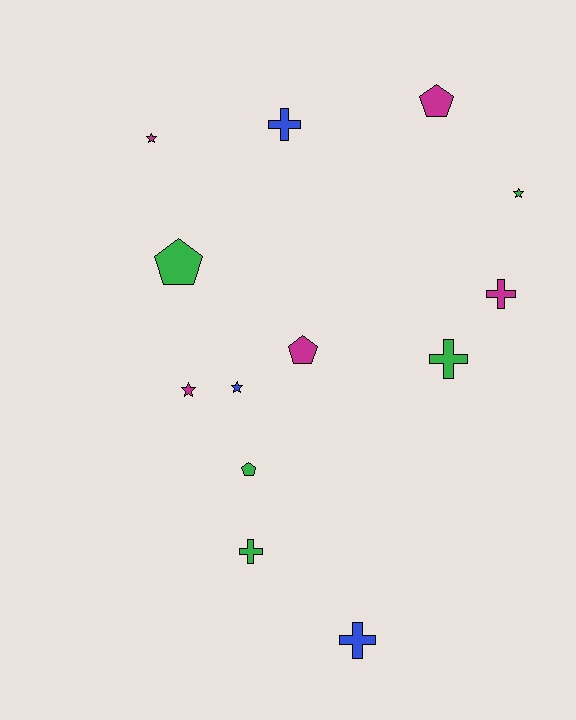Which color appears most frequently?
Green, with 5 objects.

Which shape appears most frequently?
Cross, with 5 objects.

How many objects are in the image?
There are 13 objects.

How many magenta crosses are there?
There is 1 magenta cross.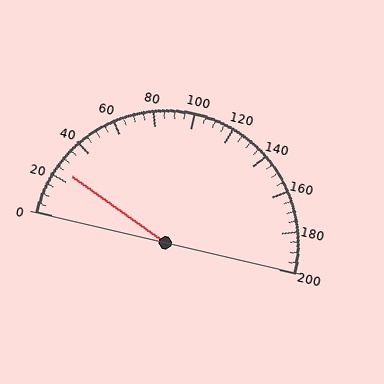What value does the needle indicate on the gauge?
The needle indicates approximately 25.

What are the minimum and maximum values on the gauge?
The gauge ranges from 0 to 200.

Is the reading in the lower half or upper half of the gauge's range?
The reading is in the lower half of the range (0 to 200).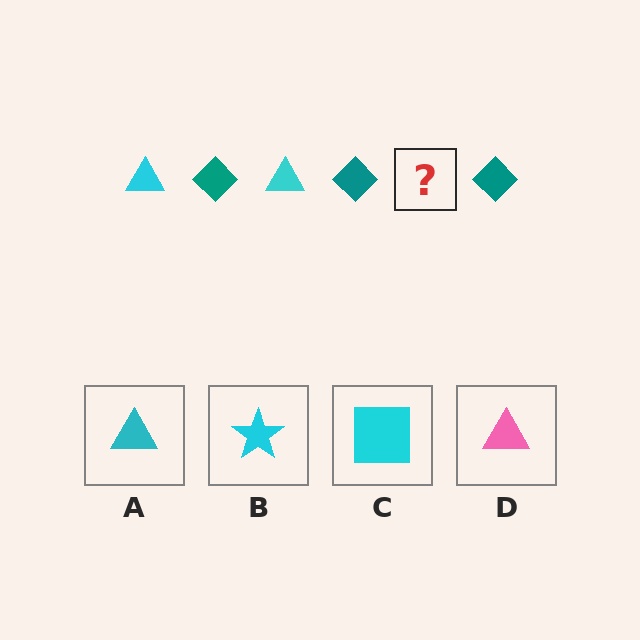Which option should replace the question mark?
Option A.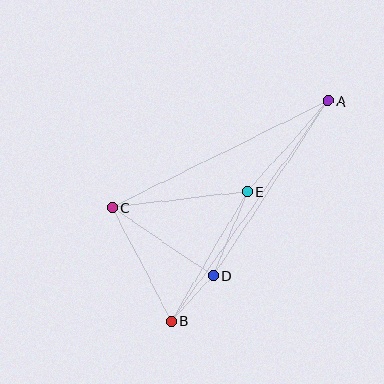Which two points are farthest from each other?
Points A and B are farthest from each other.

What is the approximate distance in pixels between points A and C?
The distance between A and C is approximately 241 pixels.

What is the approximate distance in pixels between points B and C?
The distance between B and C is approximately 128 pixels.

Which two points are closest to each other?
Points B and D are closest to each other.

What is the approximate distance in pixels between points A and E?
The distance between A and E is approximately 121 pixels.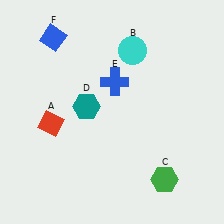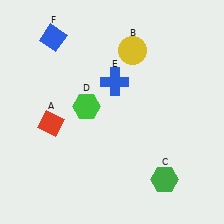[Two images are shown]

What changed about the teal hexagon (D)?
In Image 1, D is teal. In Image 2, it changed to green.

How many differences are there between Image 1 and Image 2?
There are 2 differences between the two images.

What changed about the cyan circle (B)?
In Image 1, B is cyan. In Image 2, it changed to yellow.